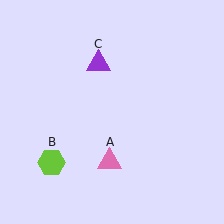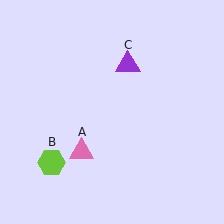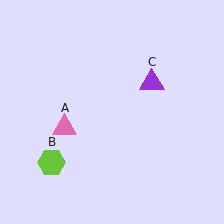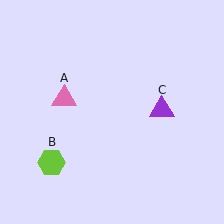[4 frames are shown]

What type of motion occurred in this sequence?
The pink triangle (object A), purple triangle (object C) rotated clockwise around the center of the scene.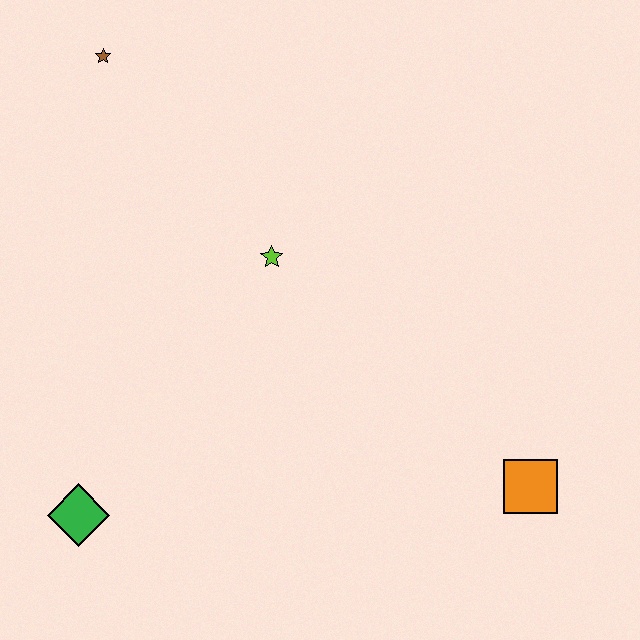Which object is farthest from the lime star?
The orange square is farthest from the lime star.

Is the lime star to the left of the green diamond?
No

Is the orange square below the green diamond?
No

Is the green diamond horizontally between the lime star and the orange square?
No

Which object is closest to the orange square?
The lime star is closest to the orange square.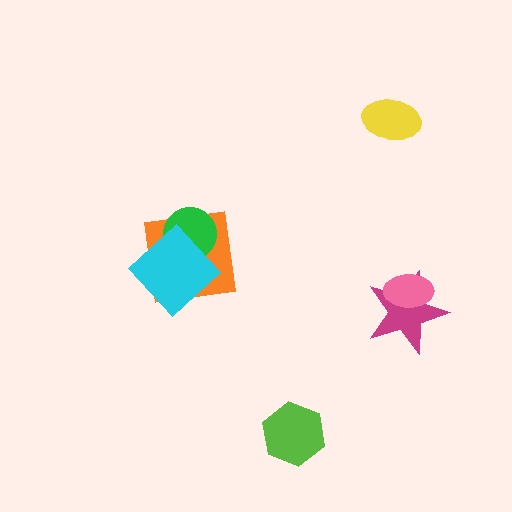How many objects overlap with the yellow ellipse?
0 objects overlap with the yellow ellipse.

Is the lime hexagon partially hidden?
No, no other shape covers it.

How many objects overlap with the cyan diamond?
2 objects overlap with the cyan diamond.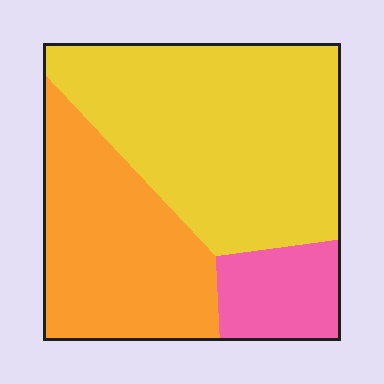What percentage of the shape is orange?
Orange covers roughly 35% of the shape.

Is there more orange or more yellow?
Yellow.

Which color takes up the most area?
Yellow, at roughly 50%.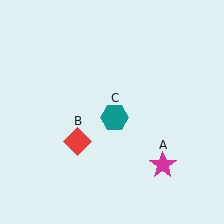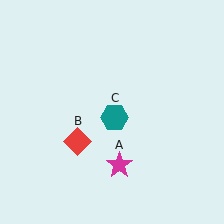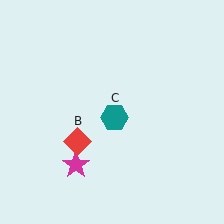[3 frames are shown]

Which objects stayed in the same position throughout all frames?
Red diamond (object B) and teal hexagon (object C) remained stationary.